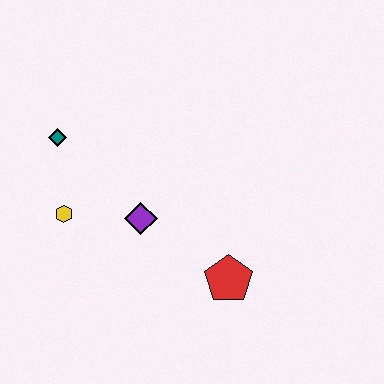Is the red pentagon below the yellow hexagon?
Yes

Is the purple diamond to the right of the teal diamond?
Yes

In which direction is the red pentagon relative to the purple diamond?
The red pentagon is to the right of the purple diamond.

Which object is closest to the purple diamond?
The yellow hexagon is closest to the purple diamond.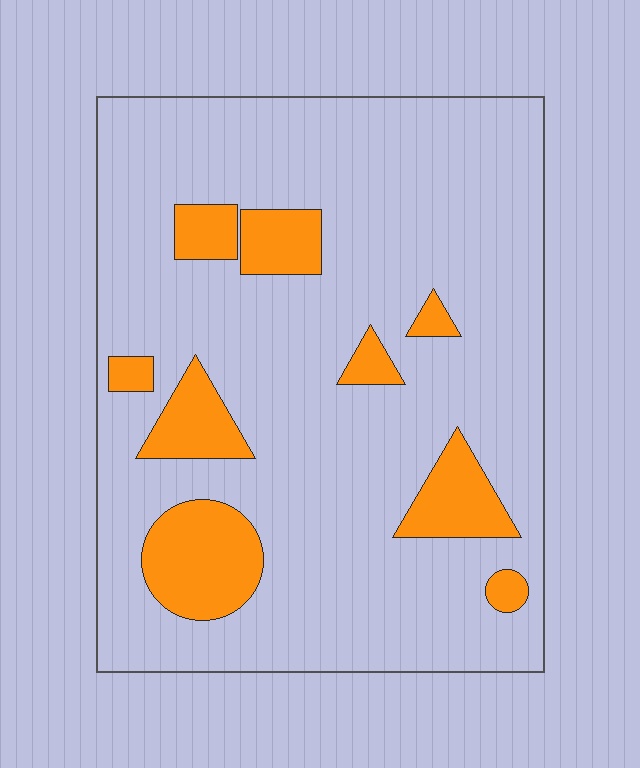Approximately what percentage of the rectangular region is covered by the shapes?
Approximately 15%.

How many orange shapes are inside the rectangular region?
9.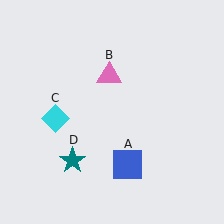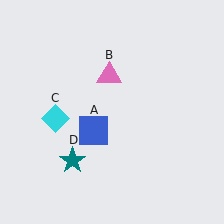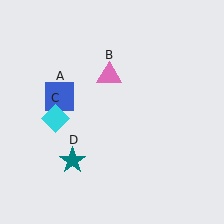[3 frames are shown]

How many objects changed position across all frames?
1 object changed position: blue square (object A).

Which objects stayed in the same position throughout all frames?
Pink triangle (object B) and cyan diamond (object C) and teal star (object D) remained stationary.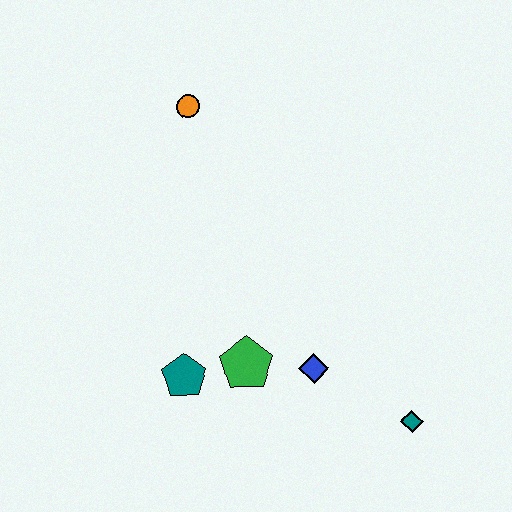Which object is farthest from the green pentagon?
The orange circle is farthest from the green pentagon.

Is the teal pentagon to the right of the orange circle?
No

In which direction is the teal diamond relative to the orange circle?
The teal diamond is below the orange circle.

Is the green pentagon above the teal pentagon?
Yes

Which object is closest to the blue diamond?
The green pentagon is closest to the blue diamond.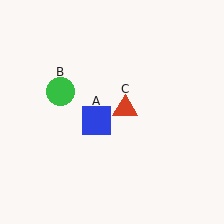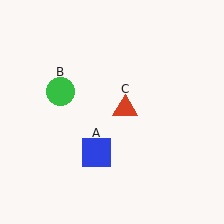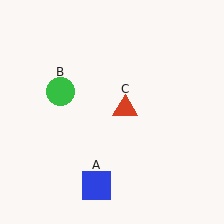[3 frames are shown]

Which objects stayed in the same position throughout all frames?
Green circle (object B) and red triangle (object C) remained stationary.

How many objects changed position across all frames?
1 object changed position: blue square (object A).